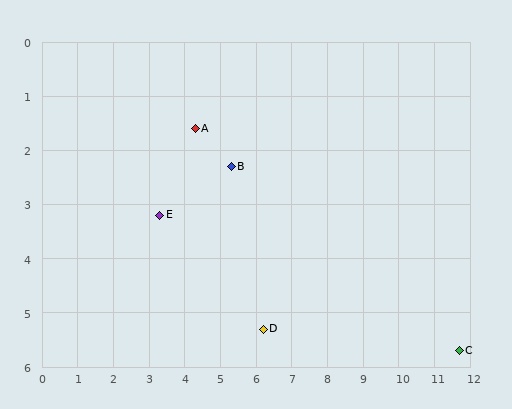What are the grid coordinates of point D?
Point D is at approximately (6.2, 5.3).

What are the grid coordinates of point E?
Point E is at approximately (3.3, 3.2).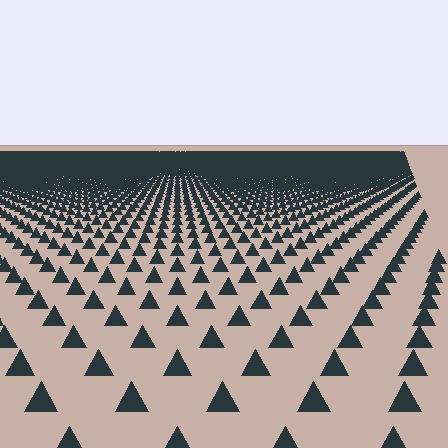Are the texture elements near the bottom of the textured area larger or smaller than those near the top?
Larger. Near the bottom, elements are closer to the viewer and appear at a bigger on-screen size.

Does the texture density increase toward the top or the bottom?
Density increases toward the top.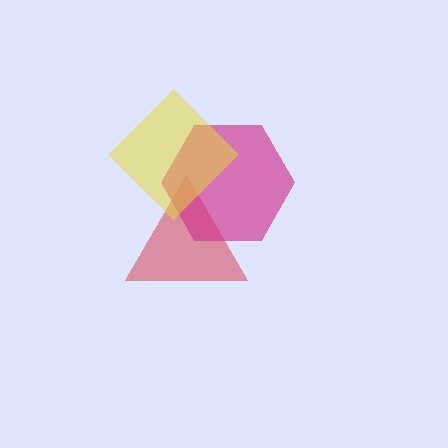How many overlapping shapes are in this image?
There are 3 overlapping shapes in the image.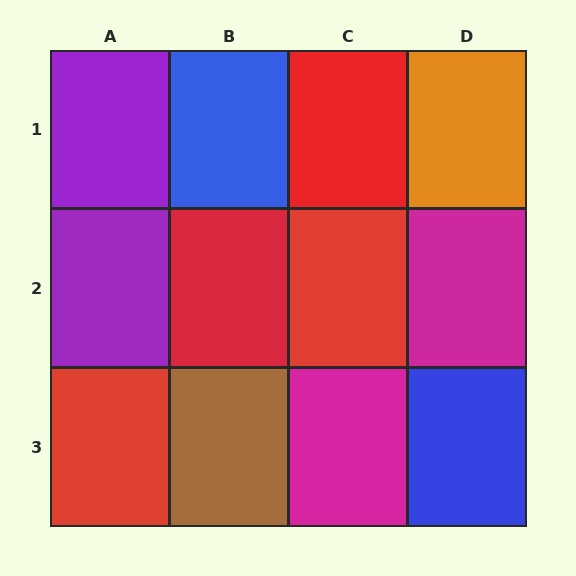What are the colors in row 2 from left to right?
Purple, red, red, magenta.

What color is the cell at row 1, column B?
Blue.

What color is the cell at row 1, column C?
Red.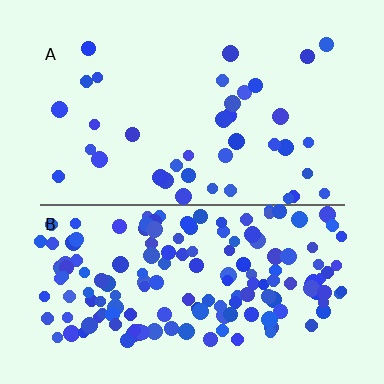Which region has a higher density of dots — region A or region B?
B (the bottom).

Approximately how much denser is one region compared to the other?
Approximately 4.2× — region B over region A.